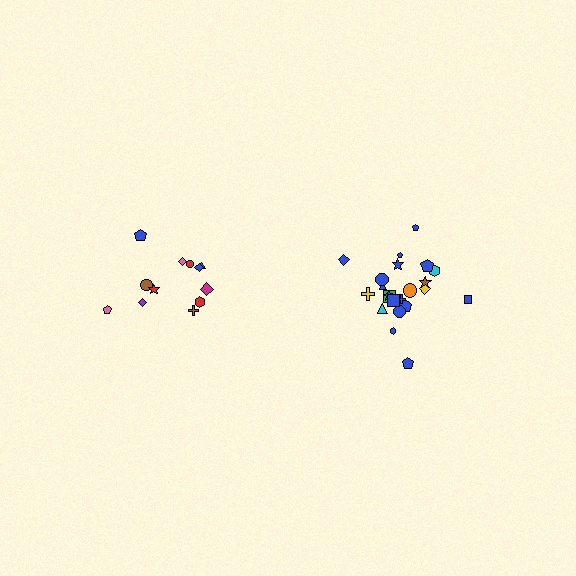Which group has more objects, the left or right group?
The right group.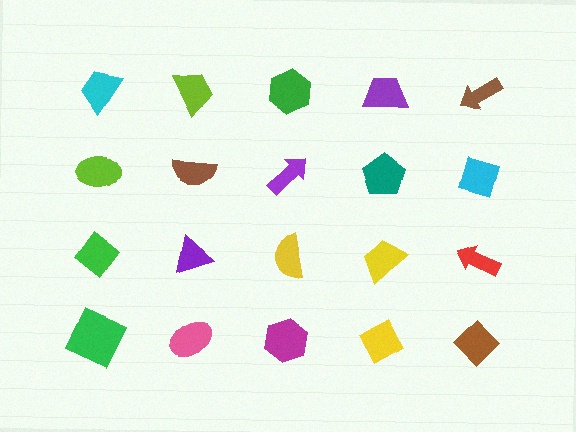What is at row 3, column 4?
A yellow trapezoid.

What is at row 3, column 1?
A green diamond.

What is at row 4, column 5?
A brown diamond.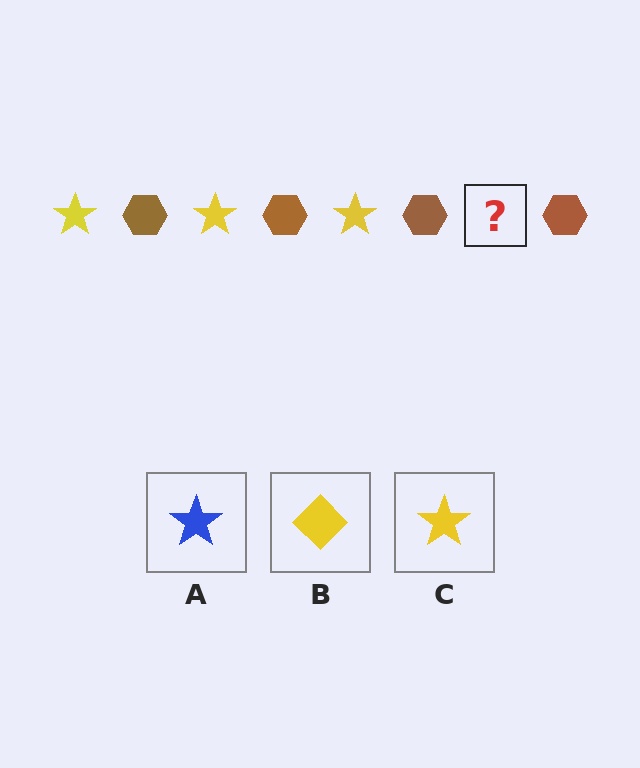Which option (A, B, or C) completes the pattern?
C.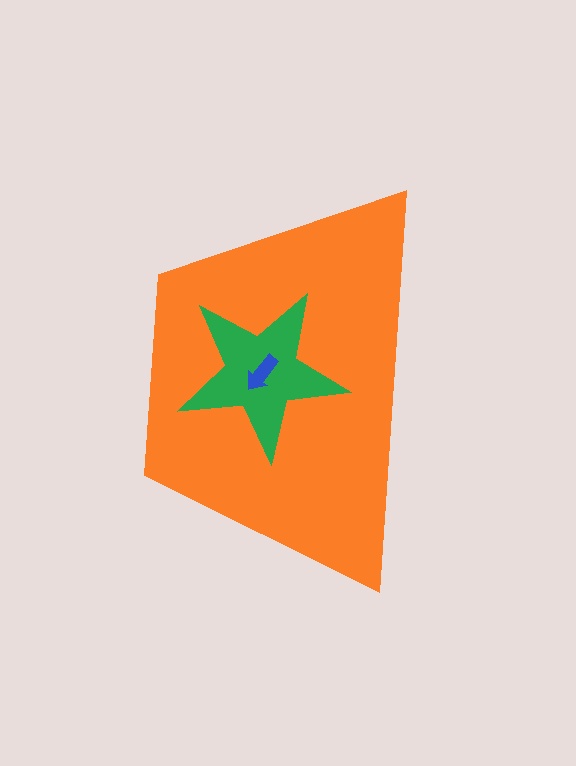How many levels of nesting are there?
3.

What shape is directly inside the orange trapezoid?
The green star.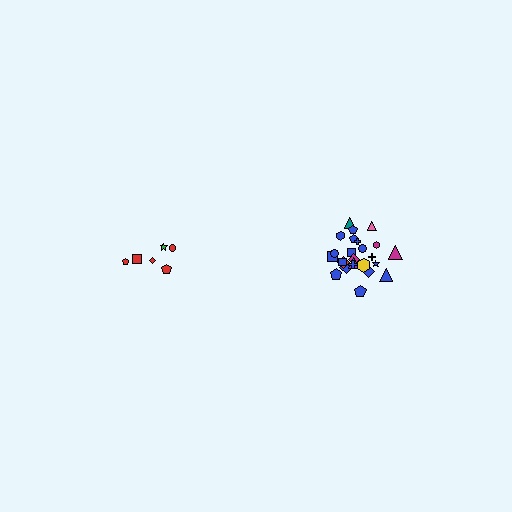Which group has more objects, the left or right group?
The right group.